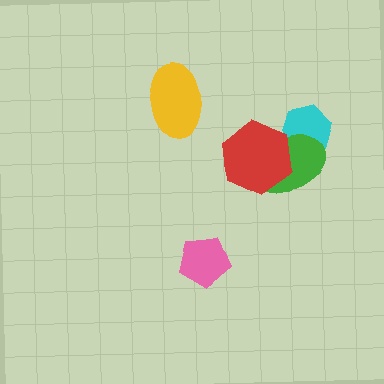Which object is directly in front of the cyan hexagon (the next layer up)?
The green ellipse is directly in front of the cyan hexagon.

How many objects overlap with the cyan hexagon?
2 objects overlap with the cyan hexagon.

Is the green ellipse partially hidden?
Yes, it is partially covered by another shape.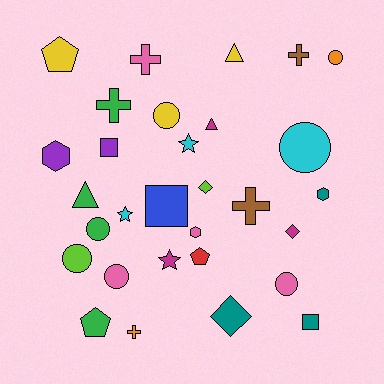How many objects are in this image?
There are 30 objects.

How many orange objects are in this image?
There are 2 orange objects.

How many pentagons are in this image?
There are 3 pentagons.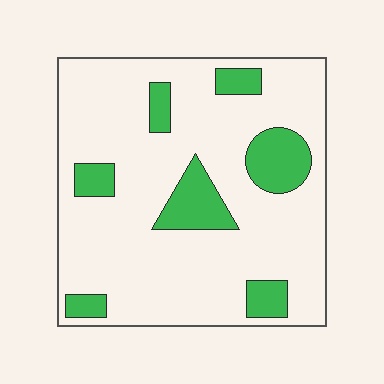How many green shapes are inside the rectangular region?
7.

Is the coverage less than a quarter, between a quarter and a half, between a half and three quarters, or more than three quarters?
Less than a quarter.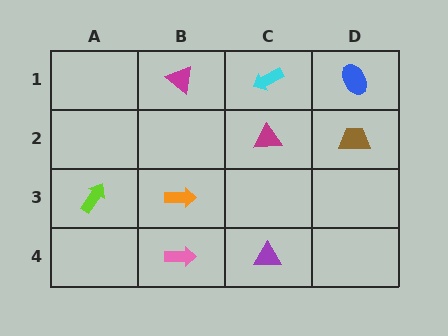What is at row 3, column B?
An orange arrow.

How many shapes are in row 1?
3 shapes.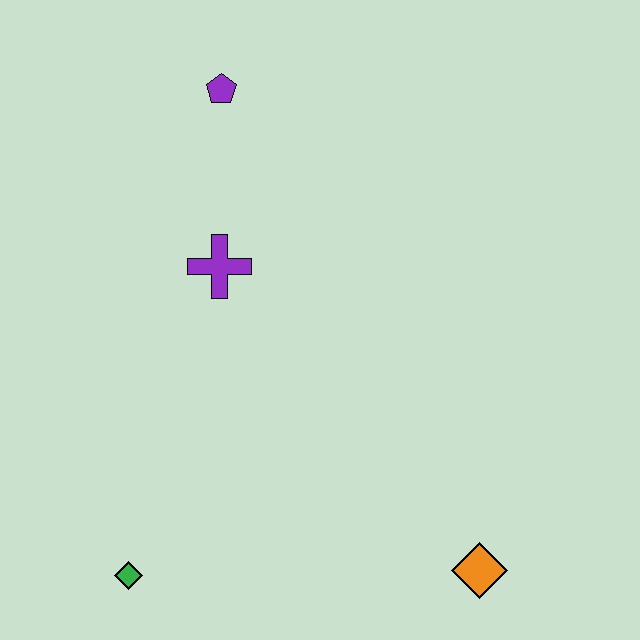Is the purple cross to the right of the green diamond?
Yes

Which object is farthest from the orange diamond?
The purple pentagon is farthest from the orange diamond.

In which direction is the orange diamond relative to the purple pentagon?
The orange diamond is below the purple pentagon.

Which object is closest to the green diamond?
The purple cross is closest to the green diamond.